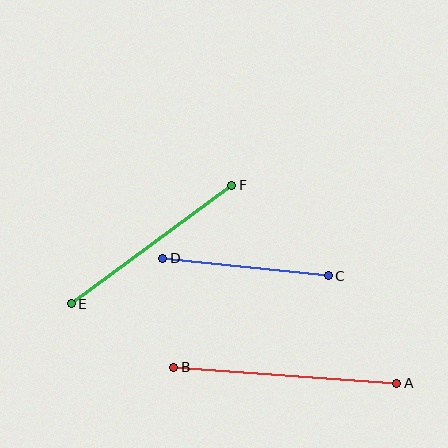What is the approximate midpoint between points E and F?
The midpoint is at approximately (152, 245) pixels.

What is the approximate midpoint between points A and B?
The midpoint is at approximately (285, 375) pixels.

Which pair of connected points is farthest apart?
Points A and B are farthest apart.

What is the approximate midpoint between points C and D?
The midpoint is at approximately (245, 267) pixels.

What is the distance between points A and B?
The distance is approximately 223 pixels.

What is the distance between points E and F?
The distance is approximately 199 pixels.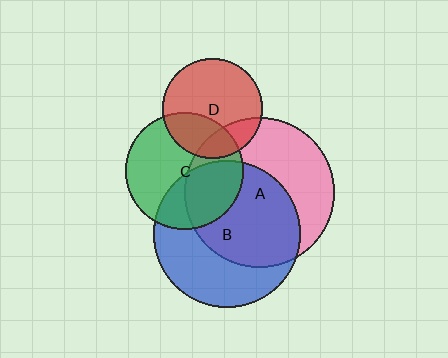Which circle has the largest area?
Circle A (pink).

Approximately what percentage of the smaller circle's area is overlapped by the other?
Approximately 30%.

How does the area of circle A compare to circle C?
Approximately 1.6 times.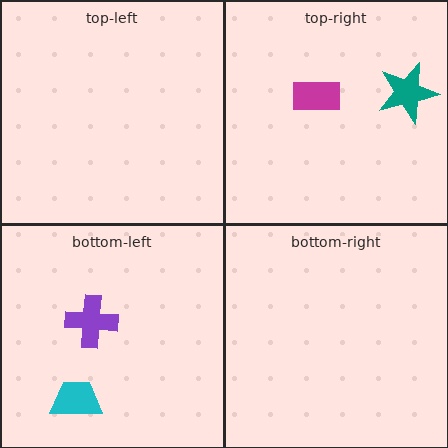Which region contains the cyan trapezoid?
The bottom-left region.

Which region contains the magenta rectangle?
The top-right region.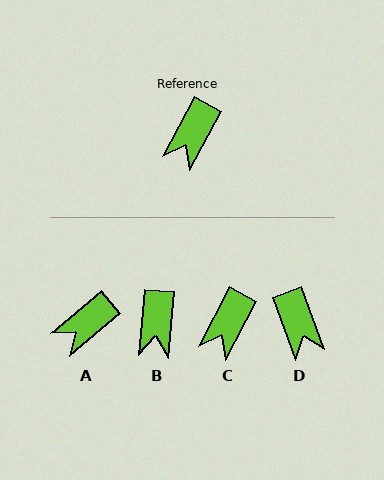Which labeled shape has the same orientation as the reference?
C.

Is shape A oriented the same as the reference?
No, it is off by about 22 degrees.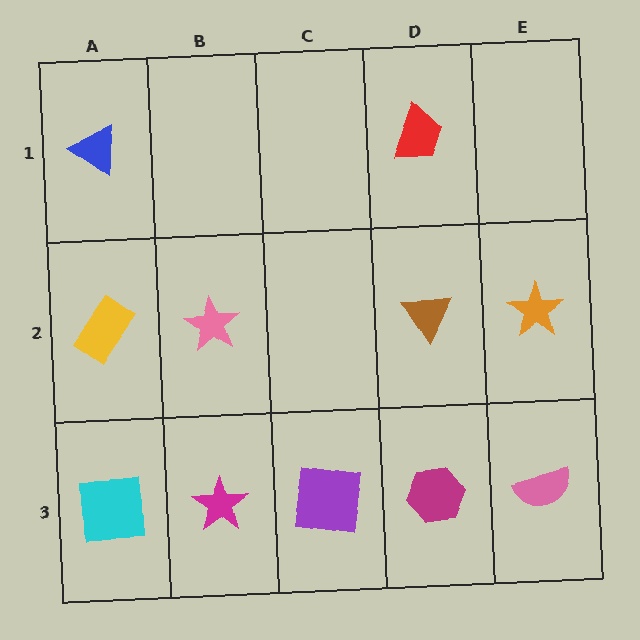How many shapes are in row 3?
5 shapes.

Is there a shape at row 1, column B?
No, that cell is empty.